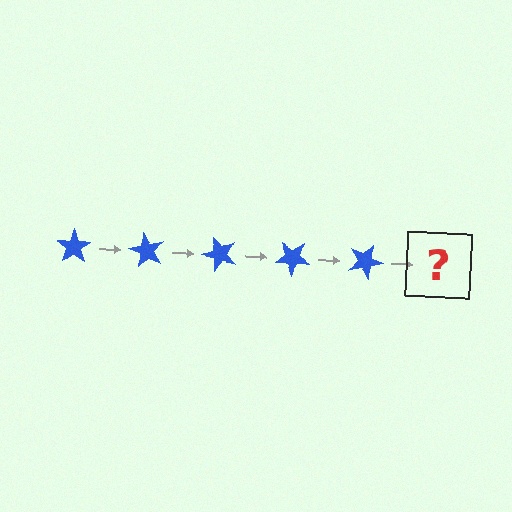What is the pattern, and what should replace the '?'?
The pattern is that the star rotates 60 degrees each step. The '?' should be a blue star rotated 300 degrees.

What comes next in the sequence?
The next element should be a blue star rotated 300 degrees.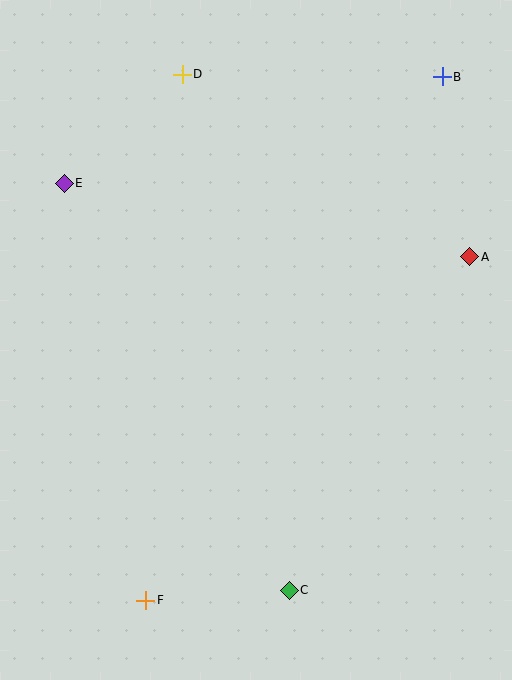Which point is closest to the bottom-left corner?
Point F is closest to the bottom-left corner.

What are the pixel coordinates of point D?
Point D is at (182, 74).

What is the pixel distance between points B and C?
The distance between B and C is 536 pixels.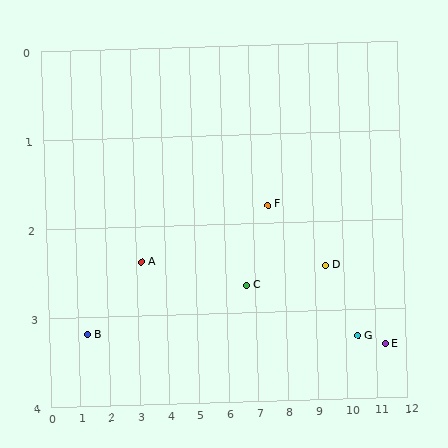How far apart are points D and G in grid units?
Points D and G are about 1.3 grid units apart.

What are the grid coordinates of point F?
Point F is at approximately (7.5, 1.8).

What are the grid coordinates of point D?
Point D is at approximately (9.4, 2.5).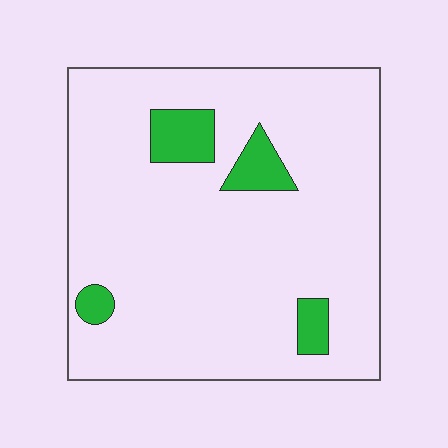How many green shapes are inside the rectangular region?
4.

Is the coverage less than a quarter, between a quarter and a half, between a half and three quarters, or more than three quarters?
Less than a quarter.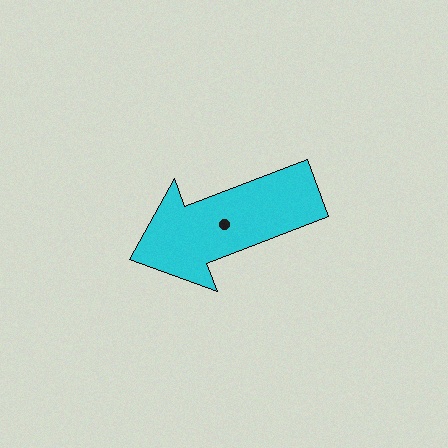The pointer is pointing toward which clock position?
Roughly 8 o'clock.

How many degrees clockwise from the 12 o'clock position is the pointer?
Approximately 249 degrees.